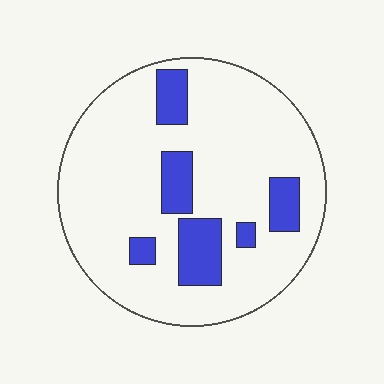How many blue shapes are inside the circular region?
6.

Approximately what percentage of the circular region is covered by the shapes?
Approximately 15%.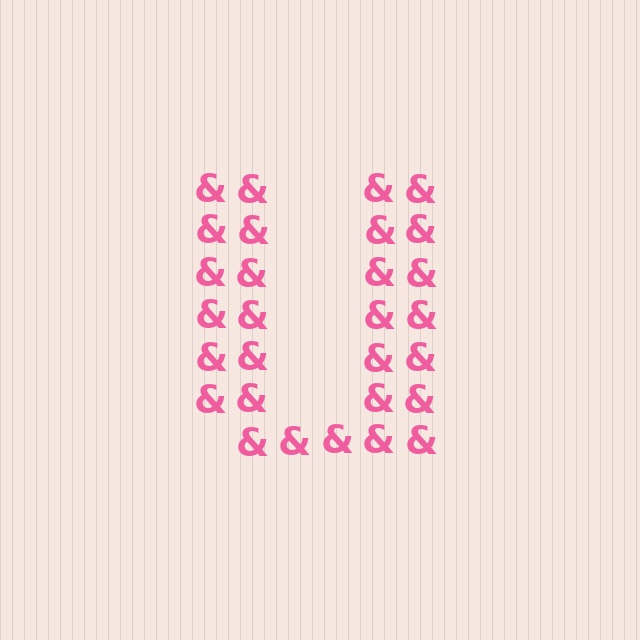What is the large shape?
The large shape is the letter U.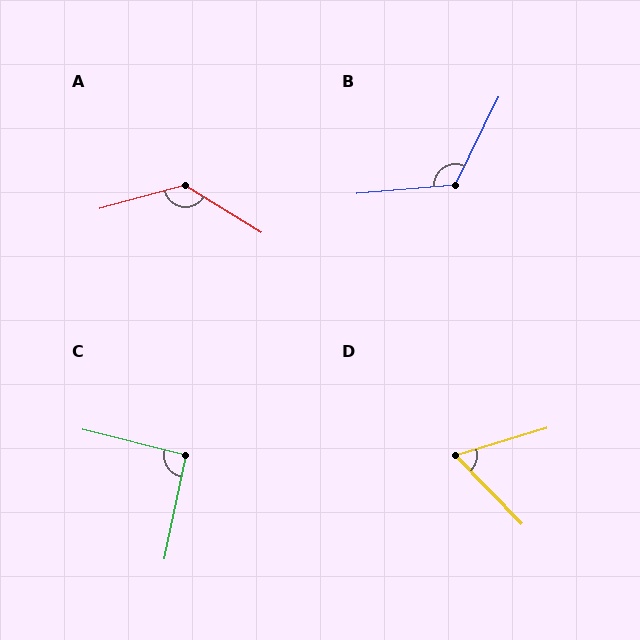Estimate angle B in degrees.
Approximately 121 degrees.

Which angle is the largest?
A, at approximately 133 degrees.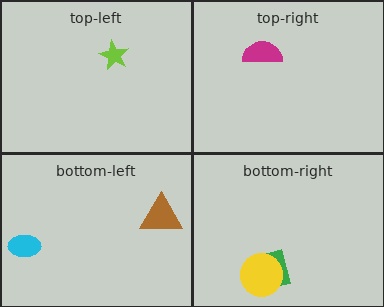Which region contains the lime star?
The top-left region.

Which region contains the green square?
The bottom-right region.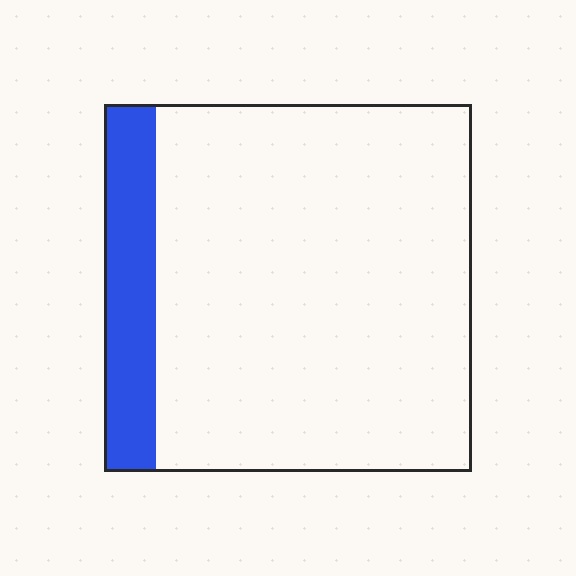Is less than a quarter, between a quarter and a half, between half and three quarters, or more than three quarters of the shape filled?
Less than a quarter.